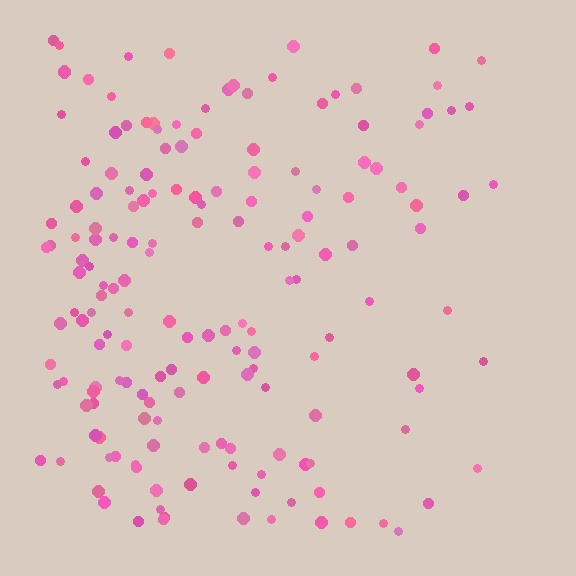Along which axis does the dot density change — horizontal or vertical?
Horizontal.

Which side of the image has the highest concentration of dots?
The left.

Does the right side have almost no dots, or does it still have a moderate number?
Still a moderate number, just noticeably fewer than the left.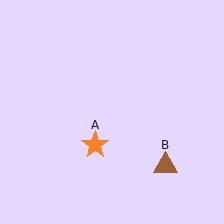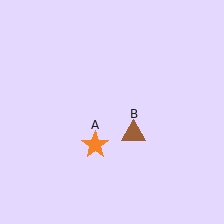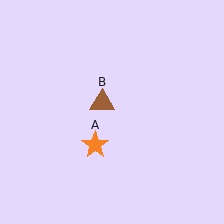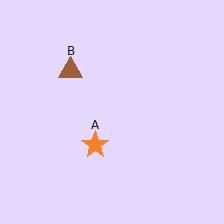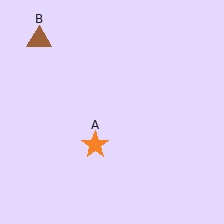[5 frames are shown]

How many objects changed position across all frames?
1 object changed position: brown triangle (object B).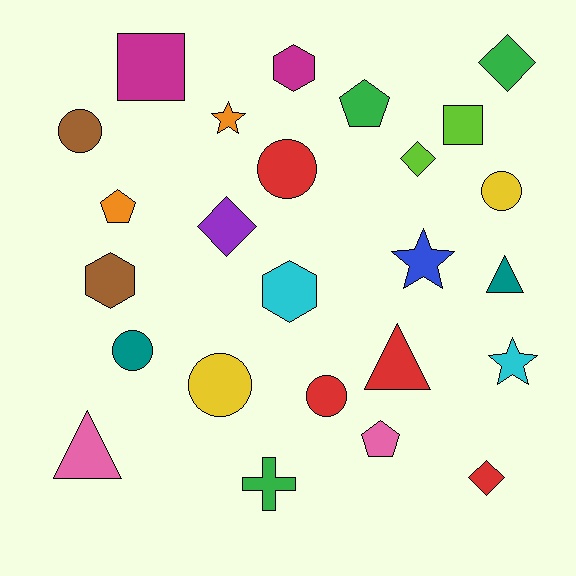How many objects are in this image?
There are 25 objects.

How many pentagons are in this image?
There are 3 pentagons.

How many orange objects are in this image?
There are 2 orange objects.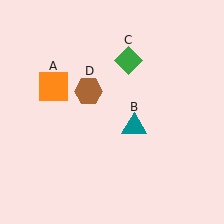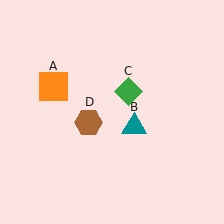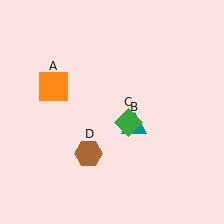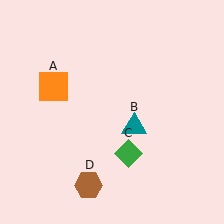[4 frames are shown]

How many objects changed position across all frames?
2 objects changed position: green diamond (object C), brown hexagon (object D).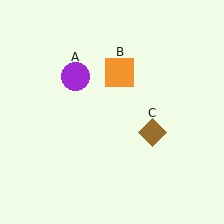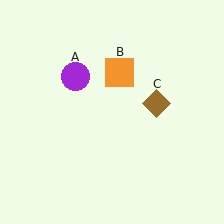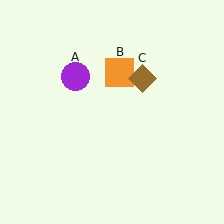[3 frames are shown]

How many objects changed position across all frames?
1 object changed position: brown diamond (object C).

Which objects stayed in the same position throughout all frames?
Purple circle (object A) and orange square (object B) remained stationary.